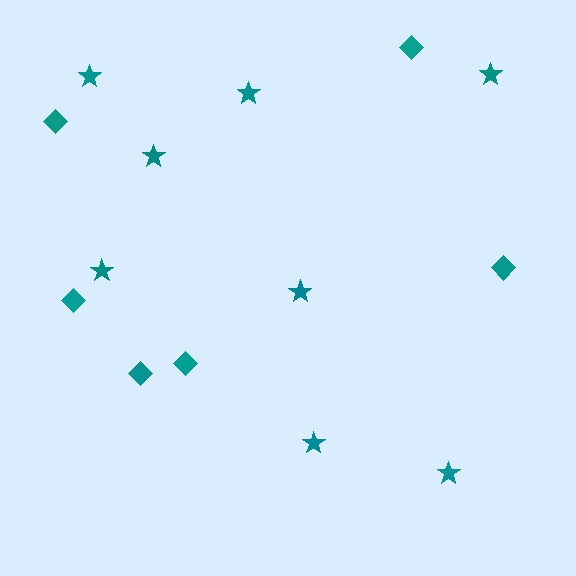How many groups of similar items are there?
There are 2 groups: one group of diamonds (6) and one group of stars (8).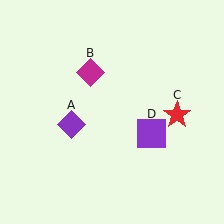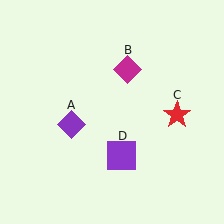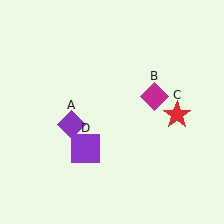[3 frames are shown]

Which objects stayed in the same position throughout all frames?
Purple diamond (object A) and red star (object C) remained stationary.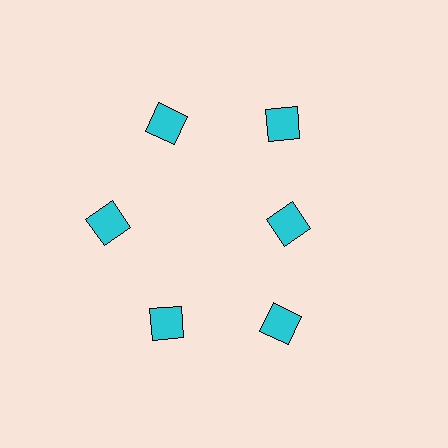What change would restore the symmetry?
The symmetry would be restored by moving it outward, back onto the ring so that all 6 diamonds sit at equal angles and equal distance from the center.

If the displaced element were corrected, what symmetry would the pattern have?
It would have 6-fold rotational symmetry — the pattern would map onto itself every 60 degrees.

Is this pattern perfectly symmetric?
No. The 6 cyan diamonds are arranged in a ring, but one element near the 3 o'clock position is pulled inward toward the center, breaking the 6-fold rotational symmetry.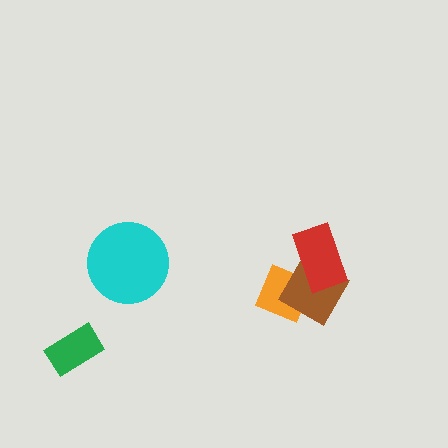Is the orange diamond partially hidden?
Yes, it is partially covered by another shape.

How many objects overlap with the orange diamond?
2 objects overlap with the orange diamond.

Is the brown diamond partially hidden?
Yes, it is partially covered by another shape.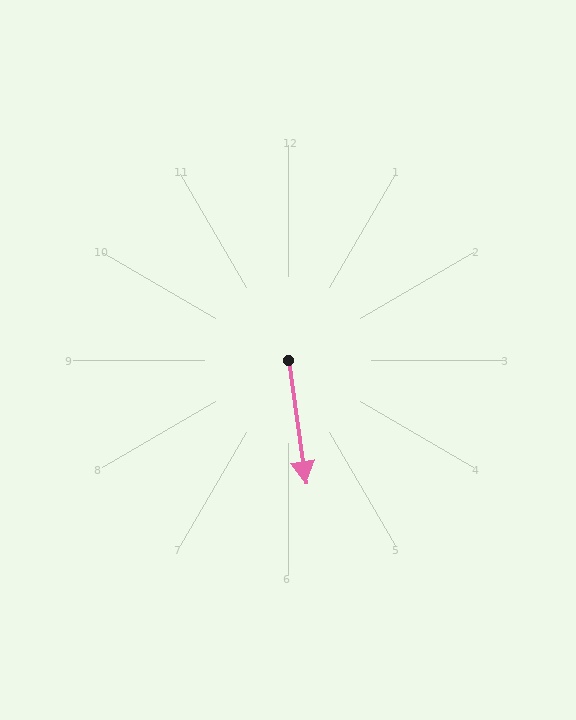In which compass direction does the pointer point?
South.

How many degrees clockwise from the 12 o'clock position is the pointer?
Approximately 172 degrees.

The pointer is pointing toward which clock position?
Roughly 6 o'clock.